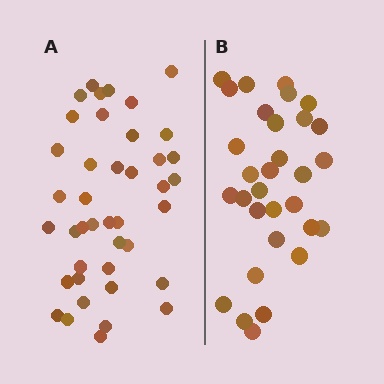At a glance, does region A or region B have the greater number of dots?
Region A (the left region) has more dots.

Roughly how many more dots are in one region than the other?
Region A has roughly 10 or so more dots than region B.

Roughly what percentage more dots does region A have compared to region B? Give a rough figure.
About 30% more.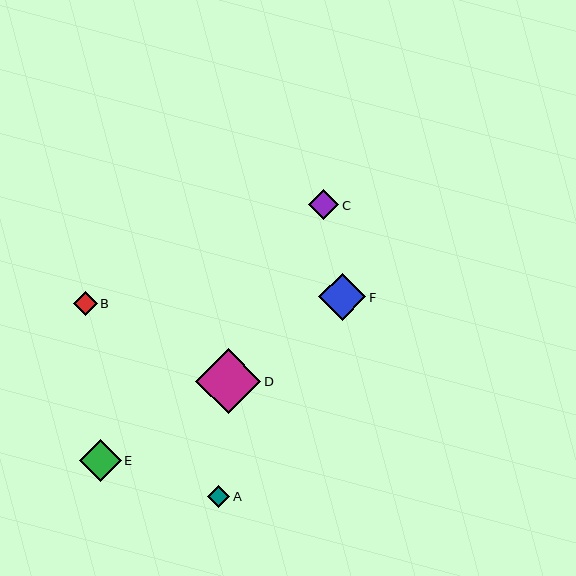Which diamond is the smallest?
Diamond A is the smallest with a size of approximately 22 pixels.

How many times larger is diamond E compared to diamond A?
Diamond E is approximately 1.9 times the size of diamond A.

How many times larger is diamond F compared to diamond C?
Diamond F is approximately 1.6 times the size of diamond C.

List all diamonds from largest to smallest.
From largest to smallest: D, F, E, C, B, A.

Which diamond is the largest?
Diamond D is the largest with a size of approximately 65 pixels.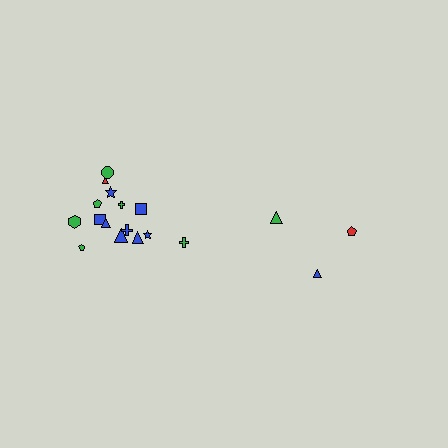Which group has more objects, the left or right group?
The left group.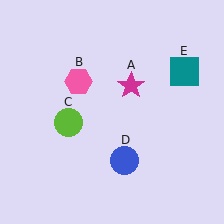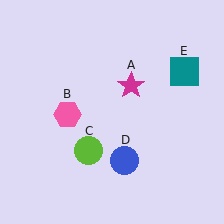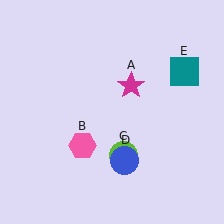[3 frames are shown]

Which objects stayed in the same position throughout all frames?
Magenta star (object A) and blue circle (object D) and teal square (object E) remained stationary.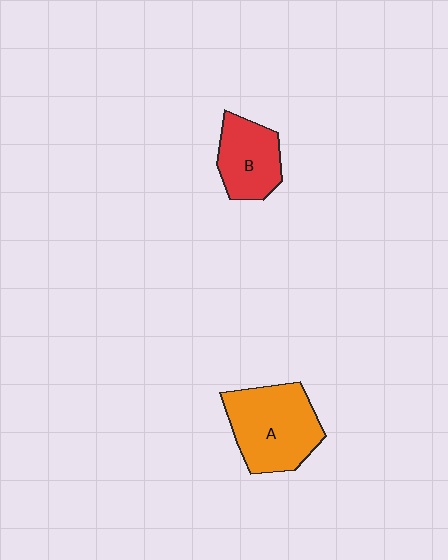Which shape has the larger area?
Shape A (orange).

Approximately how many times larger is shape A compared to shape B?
Approximately 1.5 times.